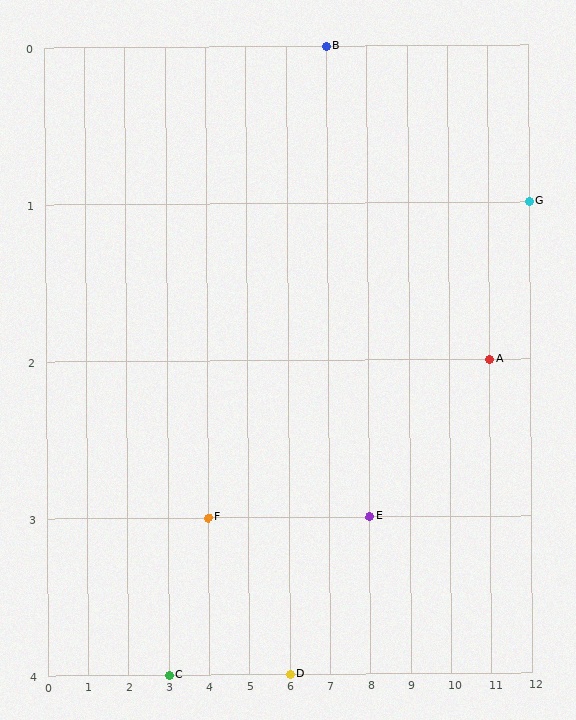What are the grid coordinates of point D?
Point D is at grid coordinates (6, 4).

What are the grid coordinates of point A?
Point A is at grid coordinates (11, 2).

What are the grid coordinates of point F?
Point F is at grid coordinates (4, 3).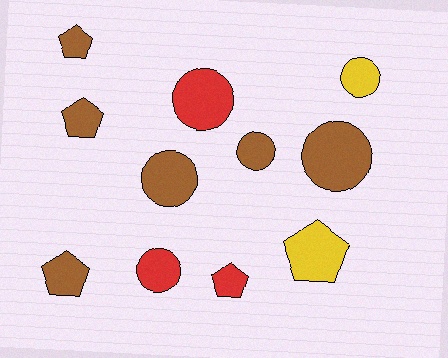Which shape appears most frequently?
Circle, with 6 objects.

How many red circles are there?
There are 2 red circles.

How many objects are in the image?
There are 11 objects.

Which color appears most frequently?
Brown, with 6 objects.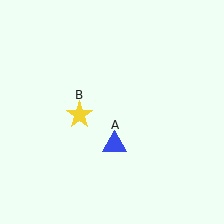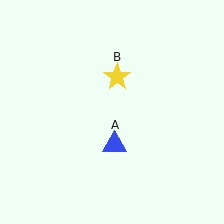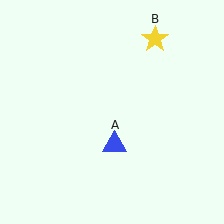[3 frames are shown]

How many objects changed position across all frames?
1 object changed position: yellow star (object B).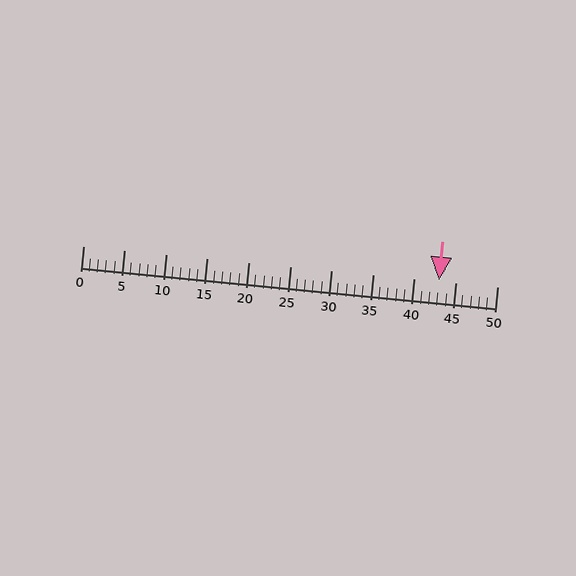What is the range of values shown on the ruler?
The ruler shows values from 0 to 50.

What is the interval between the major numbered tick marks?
The major tick marks are spaced 5 units apart.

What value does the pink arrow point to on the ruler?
The pink arrow points to approximately 43.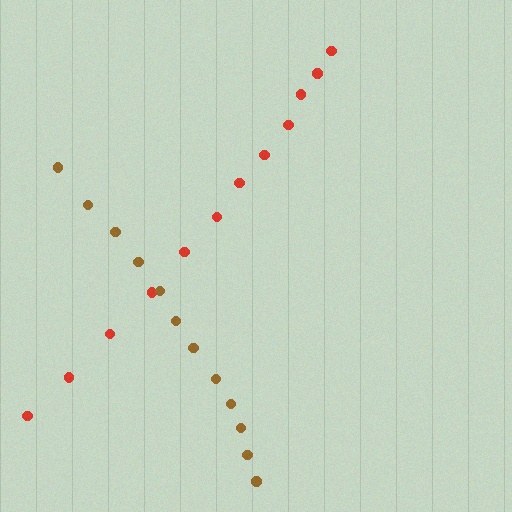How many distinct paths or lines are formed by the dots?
There are 2 distinct paths.